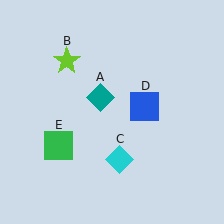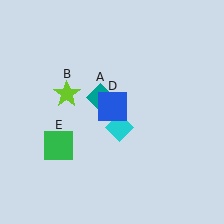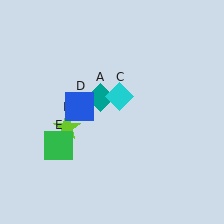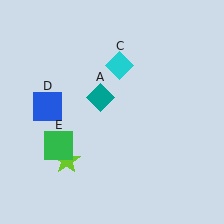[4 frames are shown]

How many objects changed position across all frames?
3 objects changed position: lime star (object B), cyan diamond (object C), blue square (object D).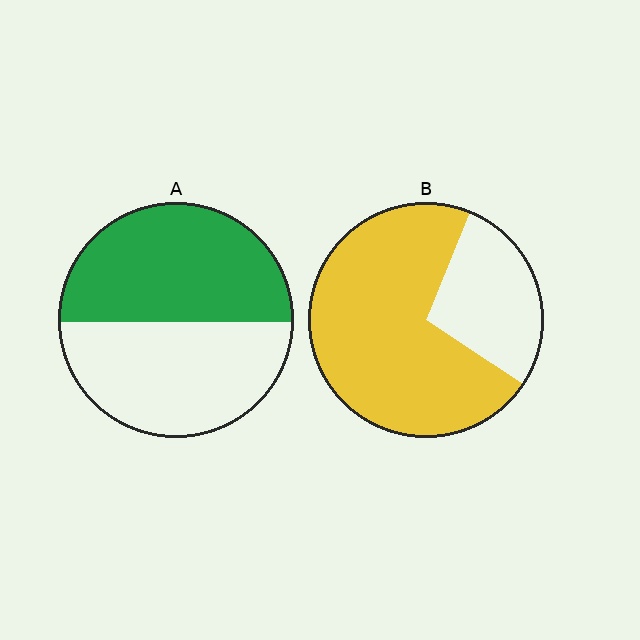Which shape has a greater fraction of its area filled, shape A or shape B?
Shape B.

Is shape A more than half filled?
Roughly half.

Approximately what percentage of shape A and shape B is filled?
A is approximately 50% and B is approximately 70%.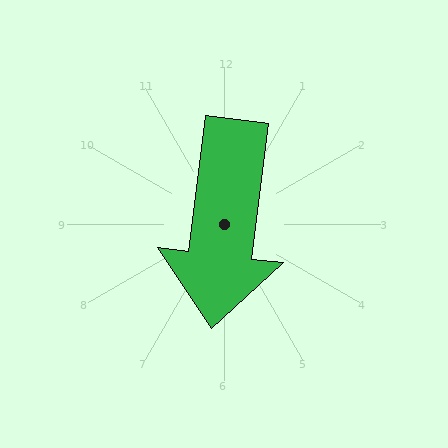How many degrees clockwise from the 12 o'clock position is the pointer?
Approximately 187 degrees.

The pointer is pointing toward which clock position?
Roughly 6 o'clock.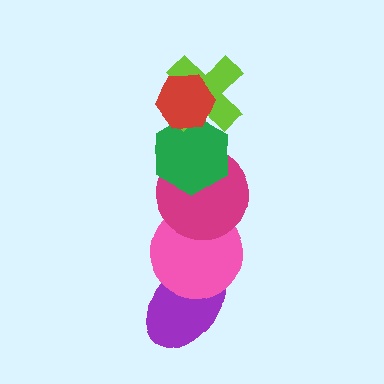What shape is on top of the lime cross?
The red hexagon is on top of the lime cross.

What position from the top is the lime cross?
The lime cross is 2nd from the top.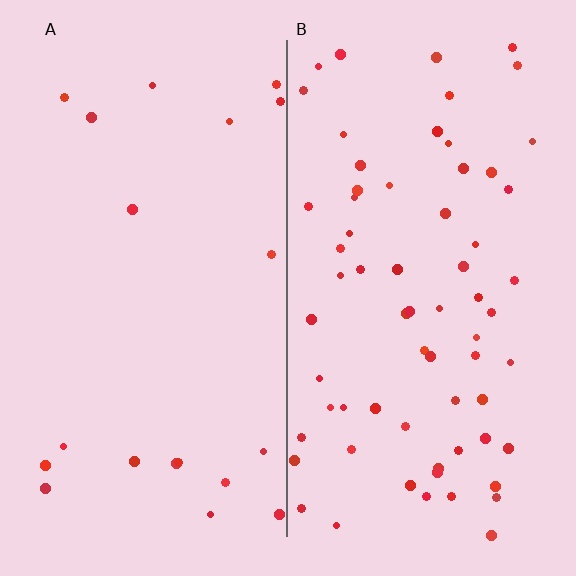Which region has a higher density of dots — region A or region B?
B (the right).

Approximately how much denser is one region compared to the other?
Approximately 3.2× — region B over region A.